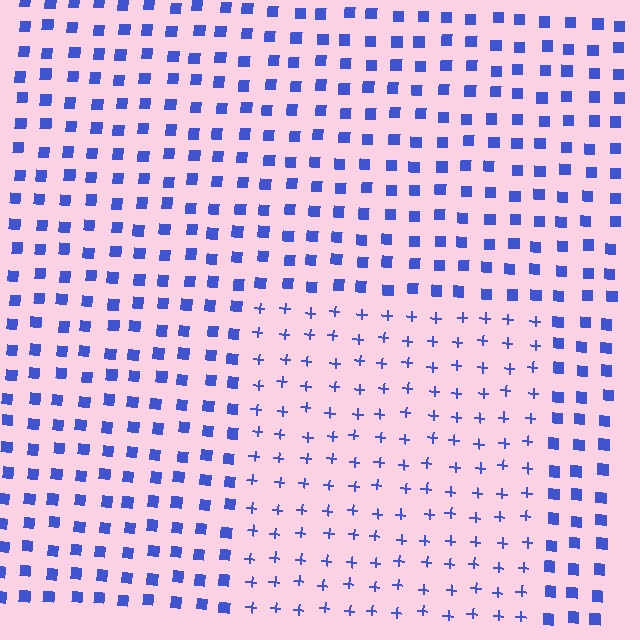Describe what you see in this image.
The image is filled with small blue elements arranged in a uniform grid. A rectangle-shaped region contains plus signs, while the surrounding area contains squares. The boundary is defined purely by the change in element shape.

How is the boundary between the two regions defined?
The boundary is defined by a change in element shape: plus signs inside vs. squares outside. All elements share the same color and spacing.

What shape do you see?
I see a rectangle.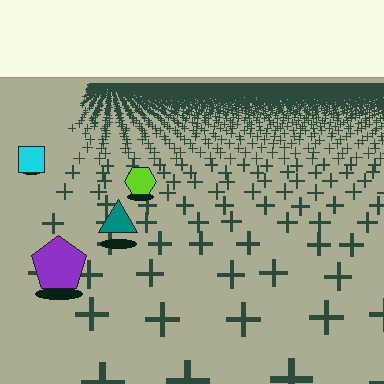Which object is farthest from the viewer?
The cyan square is farthest from the viewer. It appears smaller and the ground texture around it is denser.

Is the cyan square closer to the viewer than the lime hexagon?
No. The lime hexagon is closer — you can tell from the texture gradient: the ground texture is coarser near it.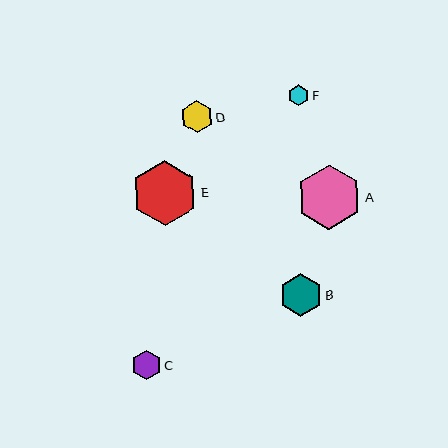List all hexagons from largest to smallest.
From largest to smallest: E, A, B, D, C, F.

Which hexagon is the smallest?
Hexagon F is the smallest with a size of approximately 21 pixels.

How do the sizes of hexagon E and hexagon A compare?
Hexagon E and hexagon A are approximately the same size.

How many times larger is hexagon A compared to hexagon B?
Hexagon A is approximately 1.5 times the size of hexagon B.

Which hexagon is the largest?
Hexagon E is the largest with a size of approximately 65 pixels.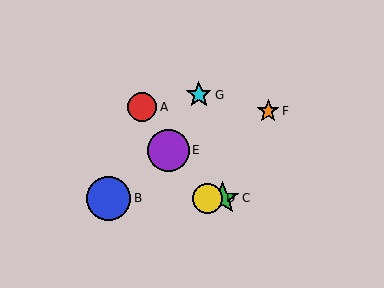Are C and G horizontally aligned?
No, C is at y≈198 and G is at y≈95.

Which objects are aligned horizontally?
Objects B, C, D are aligned horizontally.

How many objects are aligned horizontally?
3 objects (B, C, D) are aligned horizontally.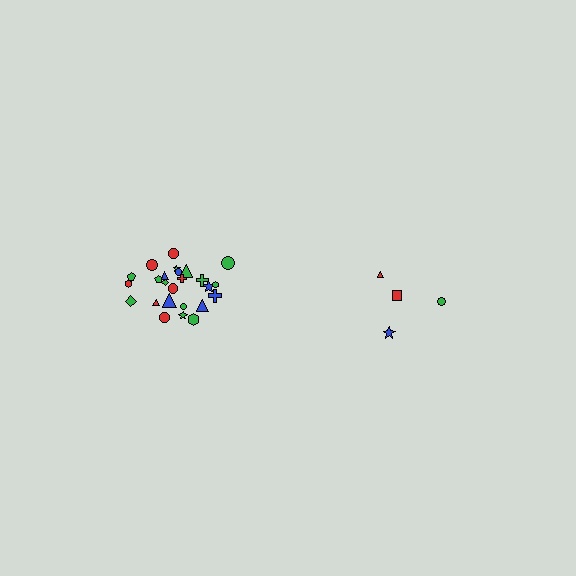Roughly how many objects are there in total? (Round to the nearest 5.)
Roughly 30 objects in total.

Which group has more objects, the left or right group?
The left group.